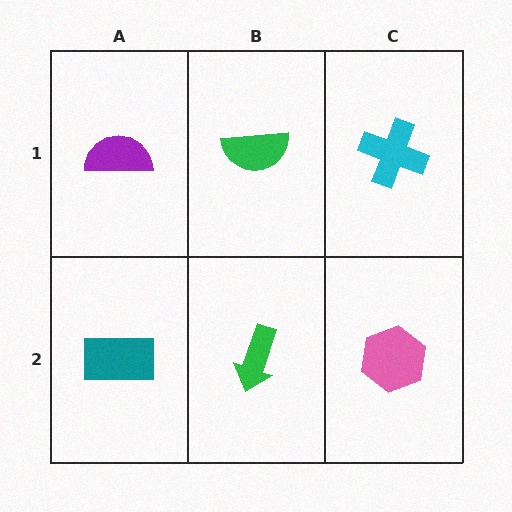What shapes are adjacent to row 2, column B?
A green semicircle (row 1, column B), a teal rectangle (row 2, column A), a pink hexagon (row 2, column C).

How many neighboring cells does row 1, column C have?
2.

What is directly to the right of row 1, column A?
A green semicircle.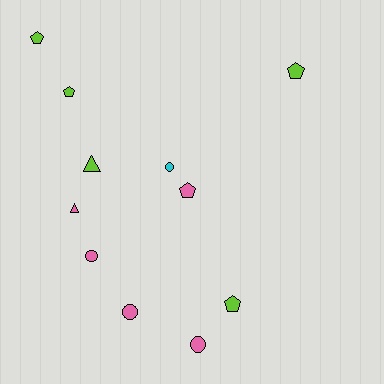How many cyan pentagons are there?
There are no cyan pentagons.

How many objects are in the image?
There are 11 objects.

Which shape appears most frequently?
Pentagon, with 5 objects.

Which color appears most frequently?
Lime, with 5 objects.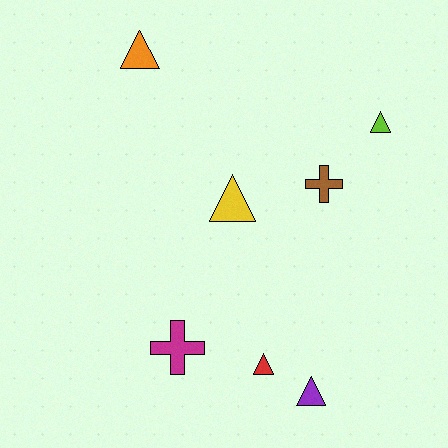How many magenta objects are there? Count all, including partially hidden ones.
There is 1 magenta object.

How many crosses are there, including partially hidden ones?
There are 2 crosses.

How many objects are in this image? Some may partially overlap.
There are 7 objects.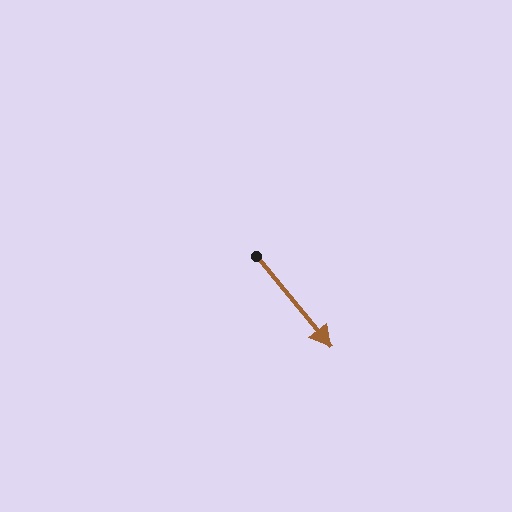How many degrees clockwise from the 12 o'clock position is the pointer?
Approximately 141 degrees.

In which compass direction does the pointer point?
Southeast.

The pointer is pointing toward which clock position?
Roughly 5 o'clock.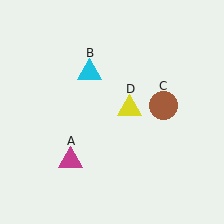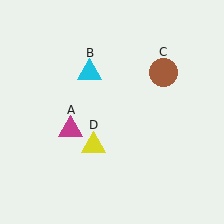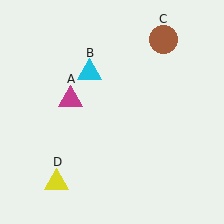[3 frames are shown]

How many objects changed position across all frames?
3 objects changed position: magenta triangle (object A), brown circle (object C), yellow triangle (object D).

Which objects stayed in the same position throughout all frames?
Cyan triangle (object B) remained stationary.